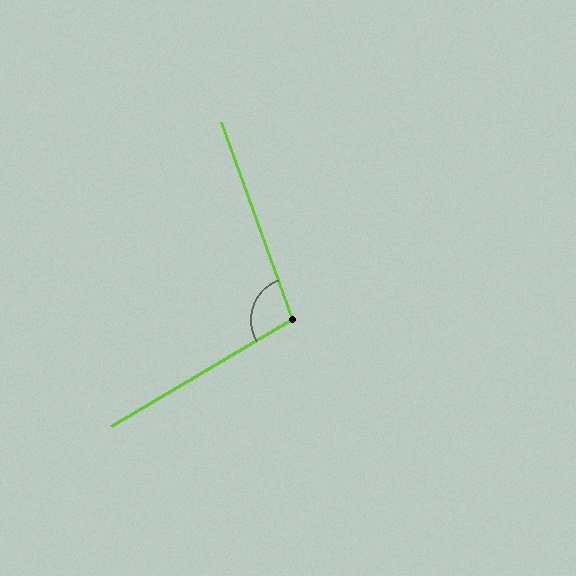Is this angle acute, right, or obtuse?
It is obtuse.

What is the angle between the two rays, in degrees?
Approximately 101 degrees.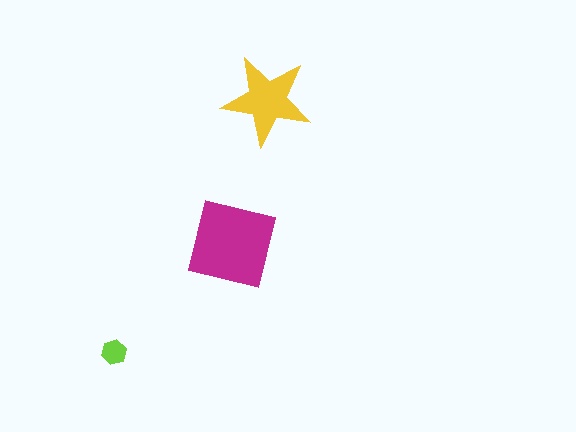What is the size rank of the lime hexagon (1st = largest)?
3rd.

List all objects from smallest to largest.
The lime hexagon, the yellow star, the magenta square.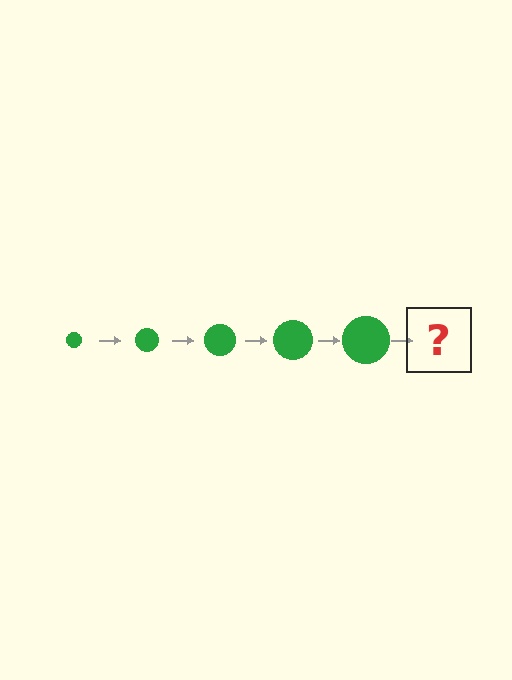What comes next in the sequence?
The next element should be a green circle, larger than the previous one.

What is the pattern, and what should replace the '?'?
The pattern is that the circle gets progressively larger each step. The '?' should be a green circle, larger than the previous one.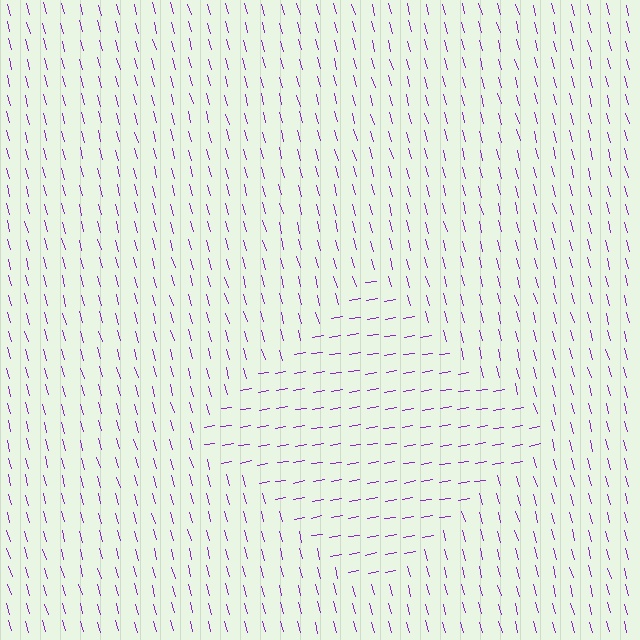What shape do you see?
I see a diamond.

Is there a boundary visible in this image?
Yes, there is a texture boundary formed by a change in line orientation.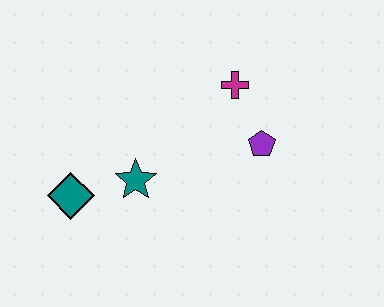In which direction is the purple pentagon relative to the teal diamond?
The purple pentagon is to the right of the teal diamond.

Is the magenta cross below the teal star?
No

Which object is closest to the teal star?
The teal diamond is closest to the teal star.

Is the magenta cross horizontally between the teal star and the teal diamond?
No